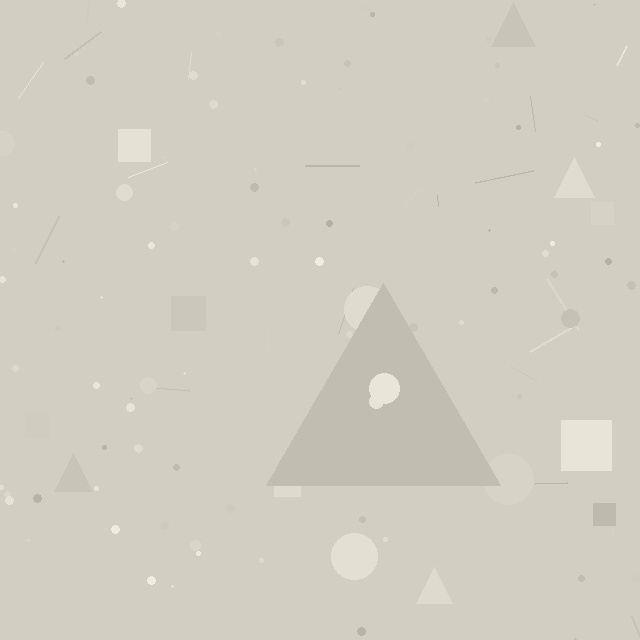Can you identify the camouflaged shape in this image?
The camouflaged shape is a triangle.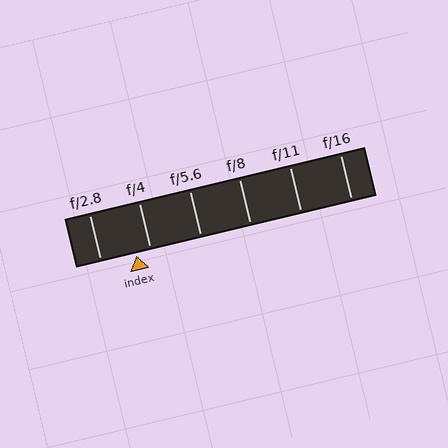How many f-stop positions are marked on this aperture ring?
There are 6 f-stop positions marked.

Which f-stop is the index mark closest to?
The index mark is closest to f/4.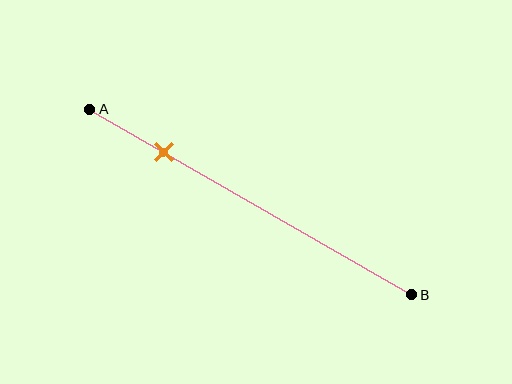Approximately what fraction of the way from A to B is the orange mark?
The orange mark is approximately 25% of the way from A to B.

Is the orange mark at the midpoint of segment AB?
No, the mark is at about 25% from A, not at the 50% midpoint.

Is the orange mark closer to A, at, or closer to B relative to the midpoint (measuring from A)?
The orange mark is closer to point A than the midpoint of segment AB.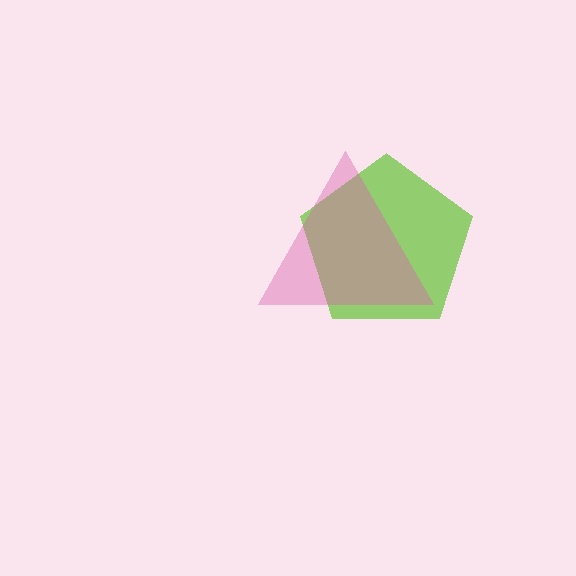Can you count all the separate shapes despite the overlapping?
Yes, there are 2 separate shapes.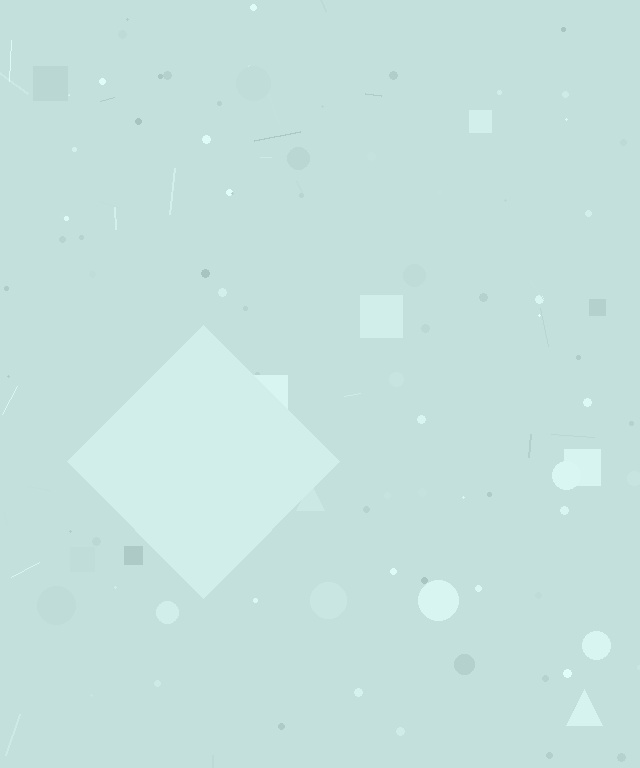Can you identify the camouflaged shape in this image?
The camouflaged shape is a diamond.